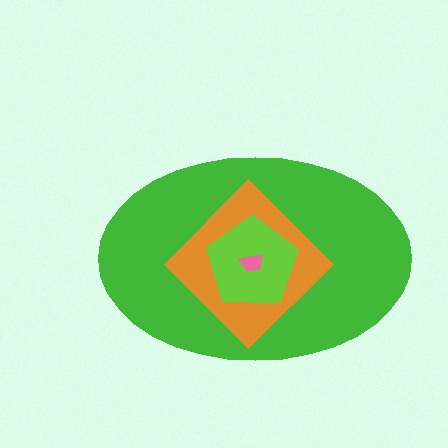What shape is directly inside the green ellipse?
The orange diamond.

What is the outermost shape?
The green ellipse.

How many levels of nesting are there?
4.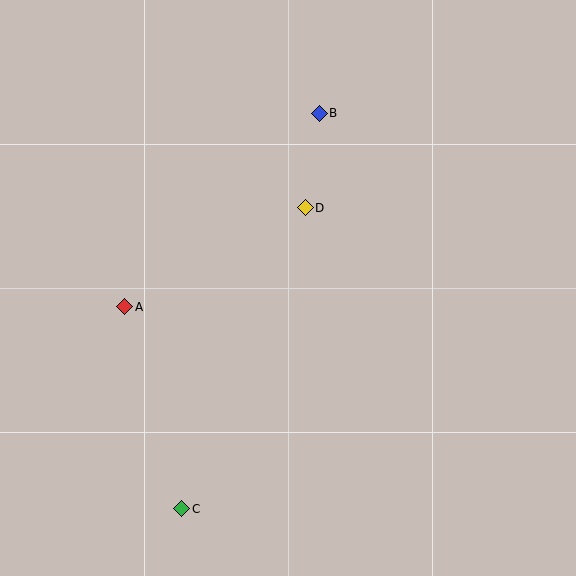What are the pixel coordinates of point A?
Point A is at (125, 307).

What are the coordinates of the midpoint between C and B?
The midpoint between C and B is at (250, 311).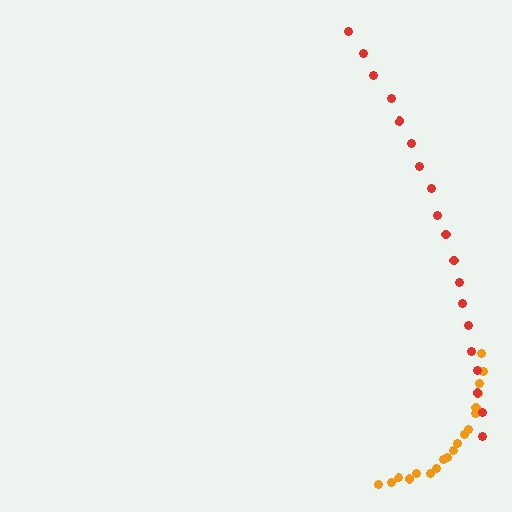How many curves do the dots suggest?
There are 2 distinct paths.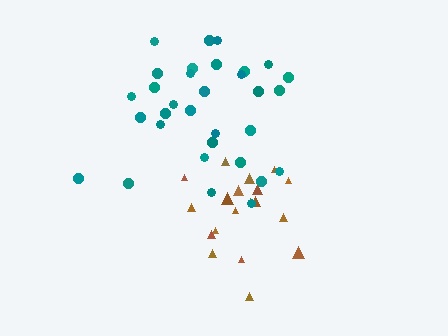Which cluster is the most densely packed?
Brown.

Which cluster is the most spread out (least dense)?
Teal.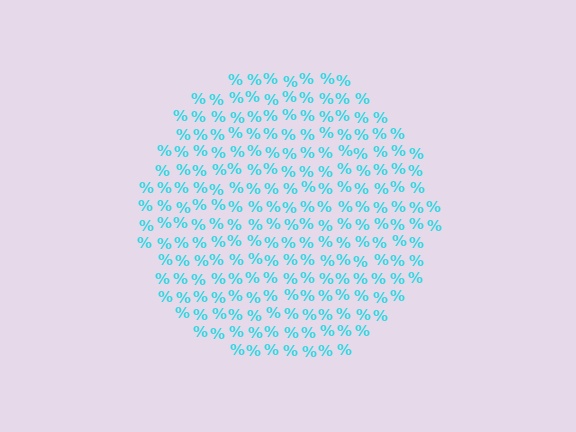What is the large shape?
The large shape is a circle.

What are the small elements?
The small elements are percent signs.